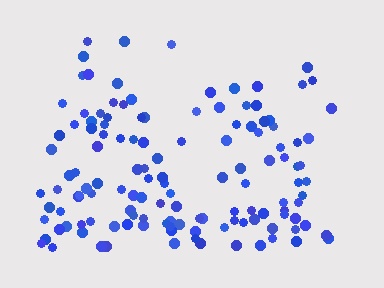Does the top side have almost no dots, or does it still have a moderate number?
Still a moderate number, just noticeably fewer than the bottom.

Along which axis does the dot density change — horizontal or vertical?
Vertical.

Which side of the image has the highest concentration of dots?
The bottom.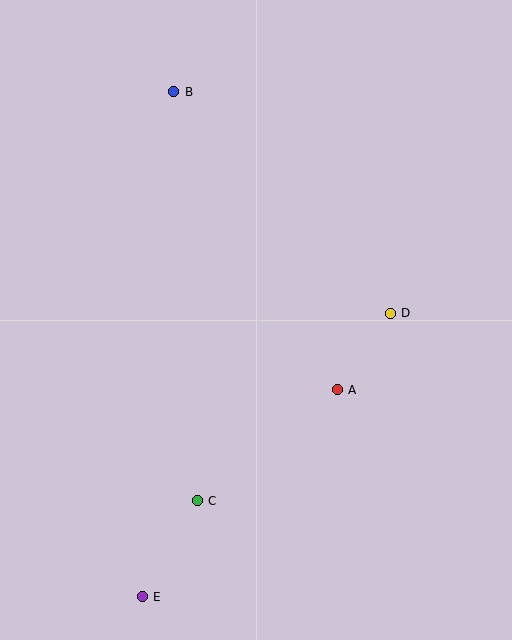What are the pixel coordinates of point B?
Point B is at (174, 92).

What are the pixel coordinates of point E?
Point E is at (142, 597).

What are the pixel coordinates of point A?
Point A is at (337, 390).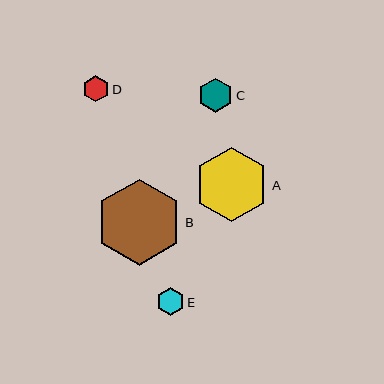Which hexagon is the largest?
Hexagon B is the largest with a size of approximately 86 pixels.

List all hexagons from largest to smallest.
From largest to smallest: B, A, C, E, D.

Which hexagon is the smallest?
Hexagon D is the smallest with a size of approximately 26 pixels.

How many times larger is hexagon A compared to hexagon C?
Hexagon A is approximately 2.2 times the size of hexagon C.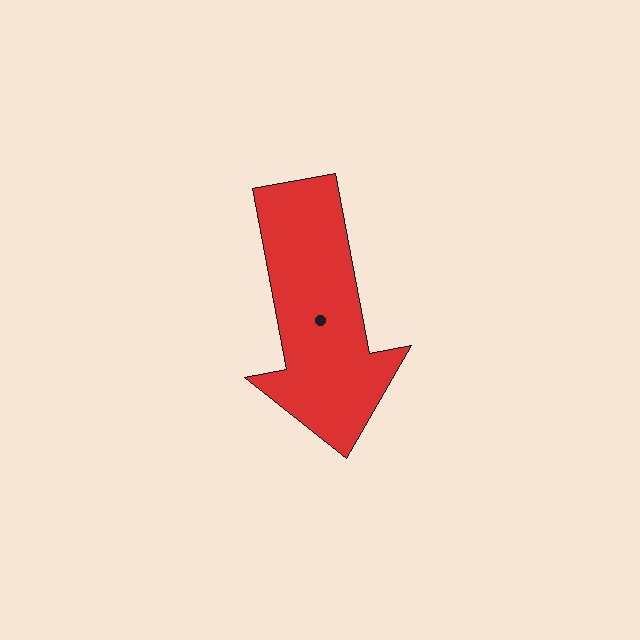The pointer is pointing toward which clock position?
Roughly 6 o'clock.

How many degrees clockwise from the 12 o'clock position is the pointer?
Approximately 169 degrees.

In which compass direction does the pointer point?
South.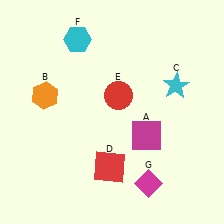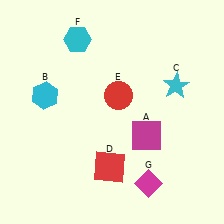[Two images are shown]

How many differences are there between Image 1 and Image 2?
There is 1 difference between the two images.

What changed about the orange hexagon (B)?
In Image 1, B is orange. In Image 2, it changed to cyan.